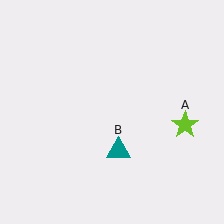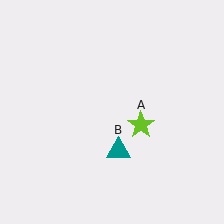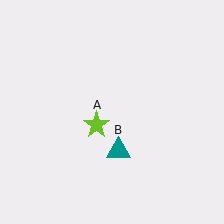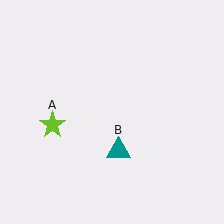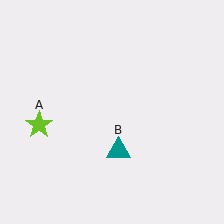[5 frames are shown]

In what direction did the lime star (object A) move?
The lime star (object A) moved left.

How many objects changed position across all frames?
1 object changed position: lime star (object A).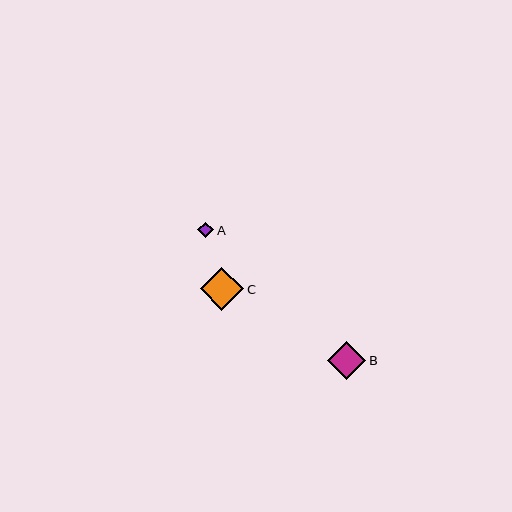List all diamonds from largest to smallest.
From largest to smallest: C, B, A.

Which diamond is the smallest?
Diamond A is the smallest with a size of approximately 16 pixels.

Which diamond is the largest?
Diamond C is the largest with a size of approximately 44 pixels.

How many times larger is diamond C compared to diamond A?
Diamond C is approximately 2.8 times the size of diamond A.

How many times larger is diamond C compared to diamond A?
Diamond C is approximately 2.8 times the size of diamond A.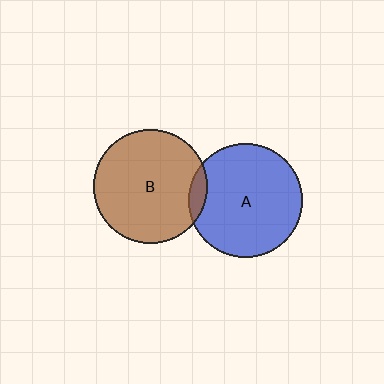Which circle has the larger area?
Circle A (blue).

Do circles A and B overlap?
Yes.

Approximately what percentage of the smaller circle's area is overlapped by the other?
Approximately 5%.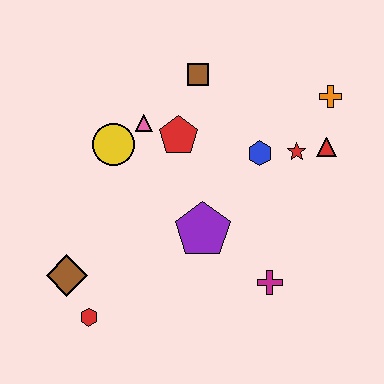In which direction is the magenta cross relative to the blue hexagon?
The magenta cross is below the blue hexagon.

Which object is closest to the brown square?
The red pentagon is closest to the brown square.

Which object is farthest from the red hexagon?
The orange cross is farthest from the red hexagon.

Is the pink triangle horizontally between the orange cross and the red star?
No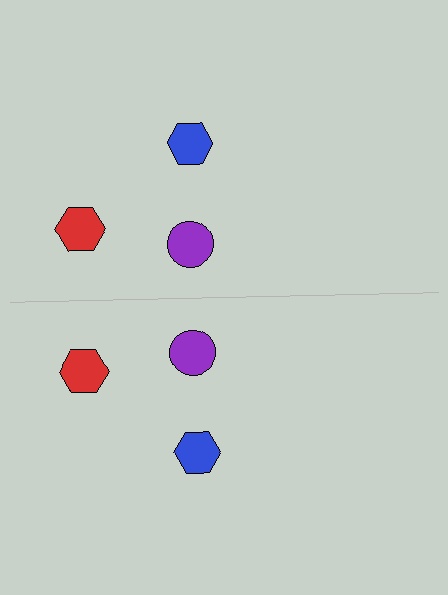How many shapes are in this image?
There are 6 shapes in this image.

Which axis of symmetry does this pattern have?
The pattern has a horizontal axis of symmetry running through the center of the image.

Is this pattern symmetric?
Yes, this pattern has bilateral (reflection) symmetry.